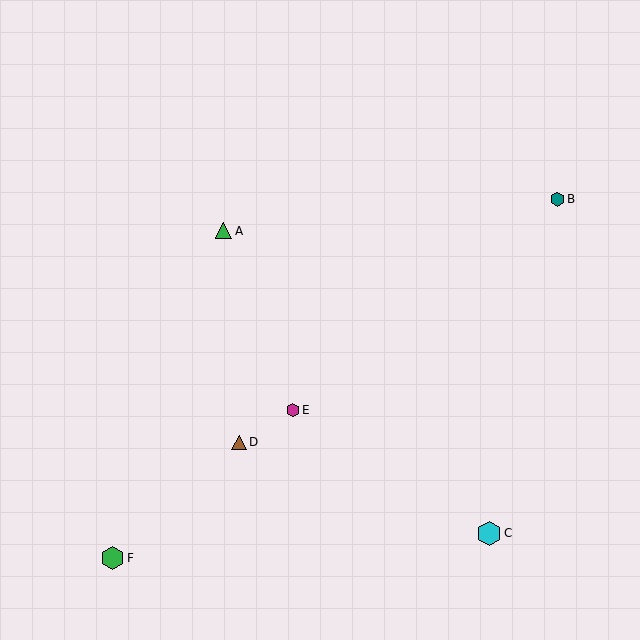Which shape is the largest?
The cyan hexagon (labeled C) is the largest.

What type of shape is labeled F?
Shape F is a green hexagon.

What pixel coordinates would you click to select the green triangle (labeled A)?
Click at (223, 231) to select the green triangle A.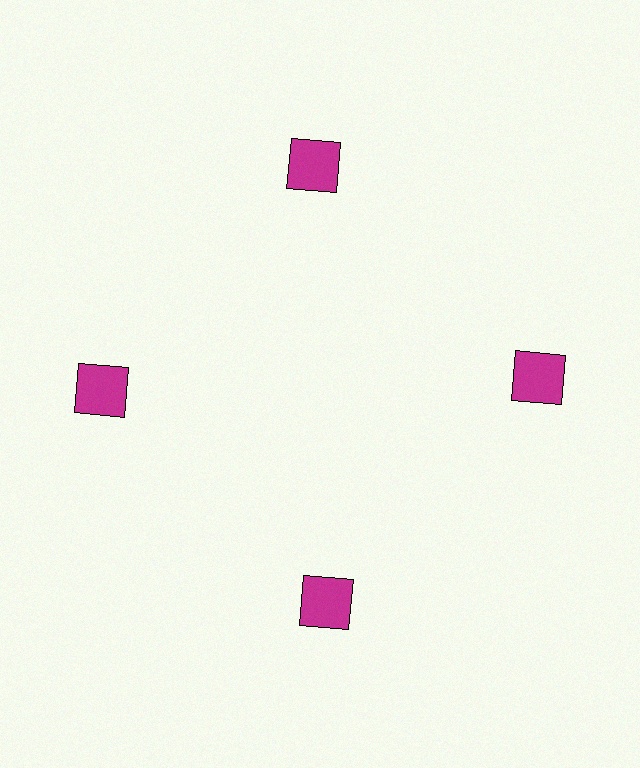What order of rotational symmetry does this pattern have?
This pattern has 4-fold rotational symmetry.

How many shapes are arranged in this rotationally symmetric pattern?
There are 4 shapes, arranged in 4 groups of 1.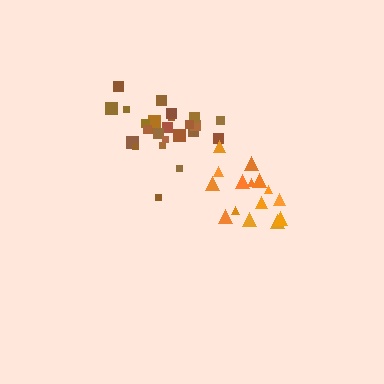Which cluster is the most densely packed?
Brown.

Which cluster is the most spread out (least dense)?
Orange.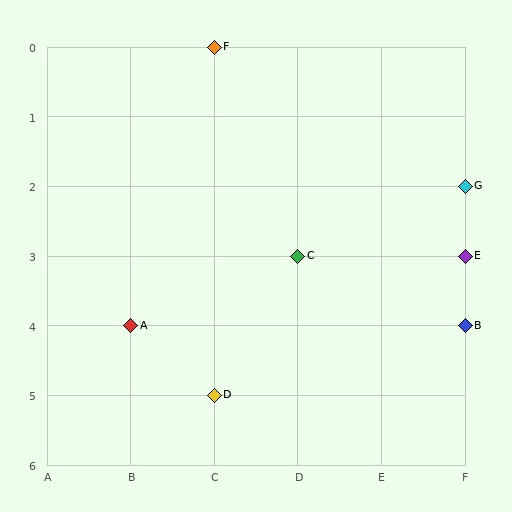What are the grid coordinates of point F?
Point F is at grid coordinates (C, 0).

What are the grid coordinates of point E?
Point E is at grid coordinates (F, 3).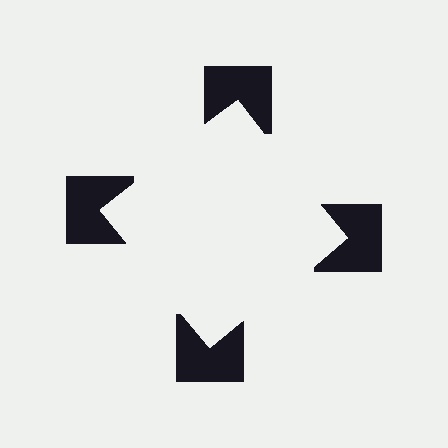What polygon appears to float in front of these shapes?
An illusory square — its edges are inferred from the aligned wedge cuts in the notched squares, not physically drawn.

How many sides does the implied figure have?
4 sides.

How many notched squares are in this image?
There are 4 — one at each vertex of the illusory square.